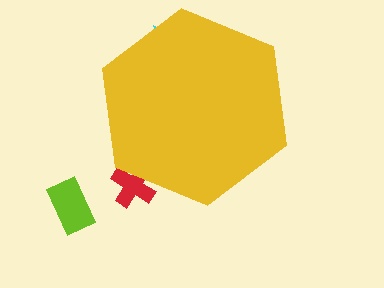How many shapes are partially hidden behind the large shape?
2 shapes are partially hidden.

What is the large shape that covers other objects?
A yellow hexagon.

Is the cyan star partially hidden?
Yes, the cyan star is partially hidden behind the yellow hexagon.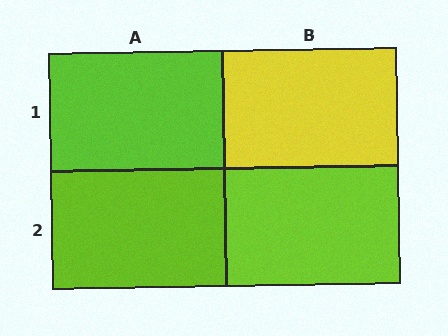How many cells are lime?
3 cells are lime.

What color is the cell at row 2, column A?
Lime.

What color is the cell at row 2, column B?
Lime.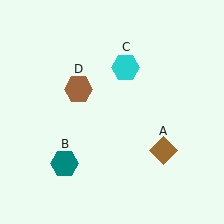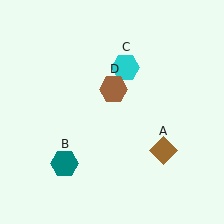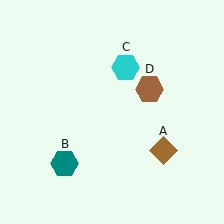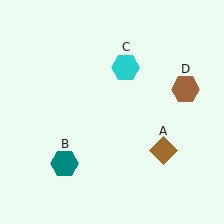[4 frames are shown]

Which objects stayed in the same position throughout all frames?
Brown diamond (object A) and teal hexagon (object B) and cyan hexagon (object C) remained stationary.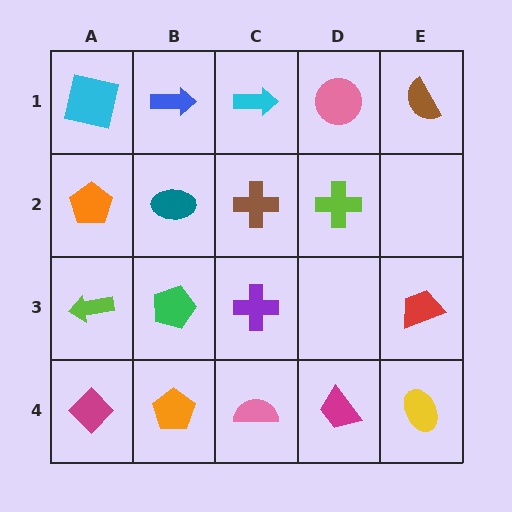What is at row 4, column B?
An orange pentagon.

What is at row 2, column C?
A brown cross.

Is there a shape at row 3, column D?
No, that cell is empty.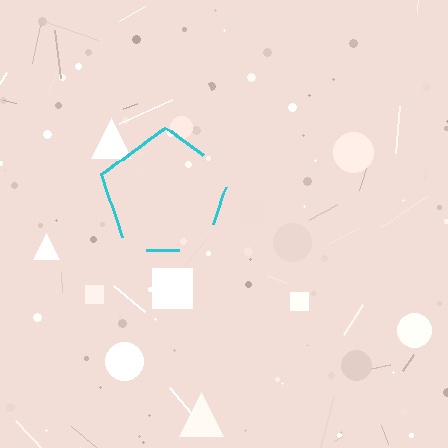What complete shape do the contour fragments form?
The contour fragments form a pentagon.